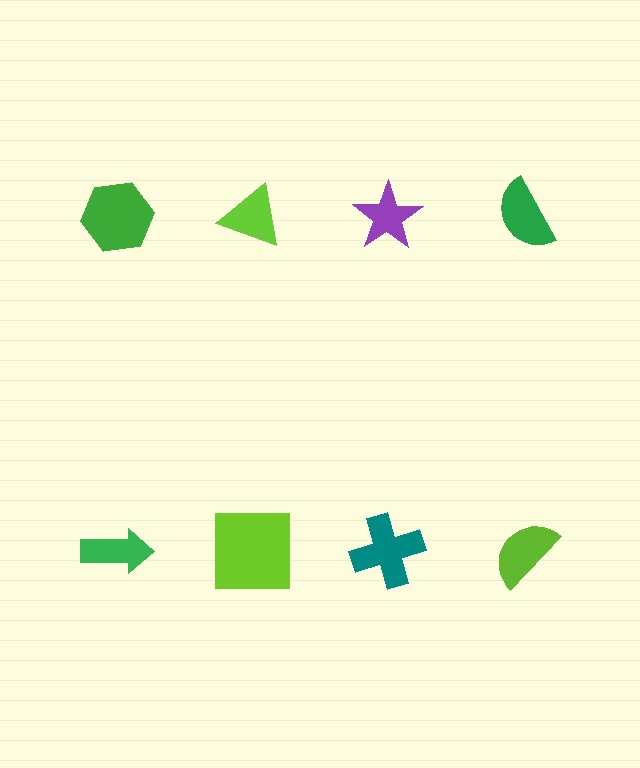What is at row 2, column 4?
A lime semicircle.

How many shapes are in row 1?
4 shapes.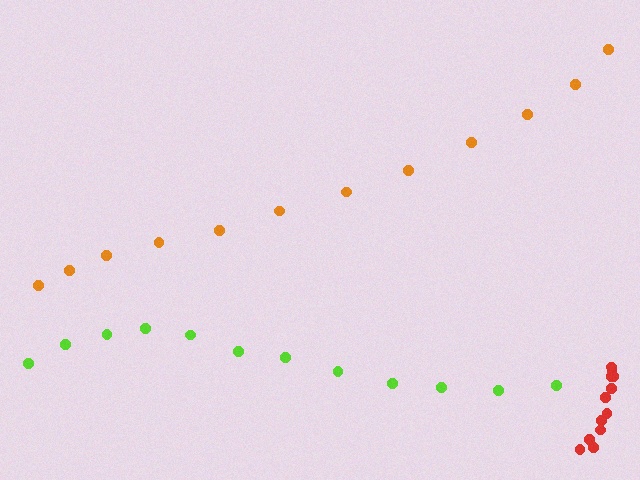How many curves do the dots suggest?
There are 3 distinct paths.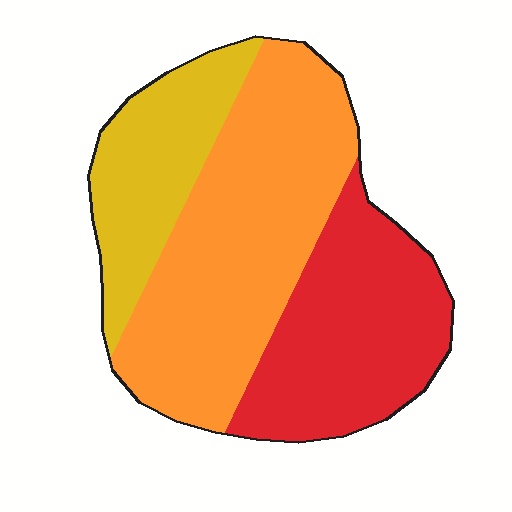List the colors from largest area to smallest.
From largest to smallest: orange, red, yellow.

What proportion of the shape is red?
Red covers 32% of the shape.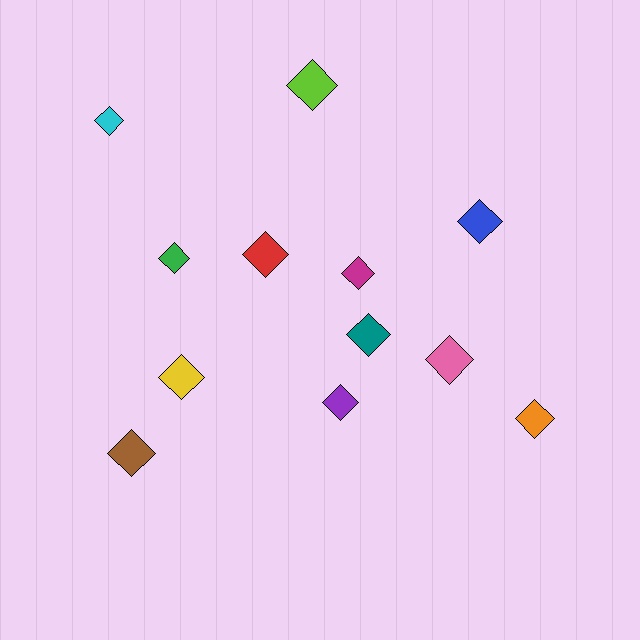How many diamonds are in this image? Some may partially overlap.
There are 12 diamonds.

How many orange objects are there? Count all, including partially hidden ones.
There is 1 orange object.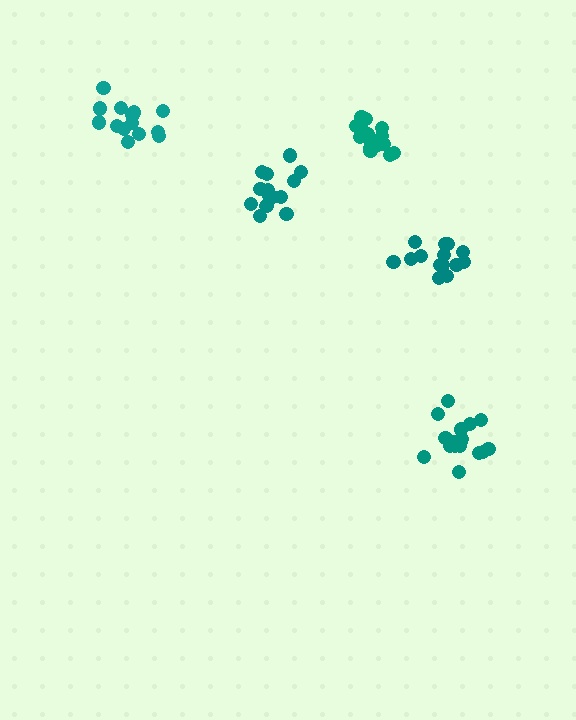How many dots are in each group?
Group 1: 18 dots, Group 2: 17 dots, Group 3: 14 dots, Group 4: 15 dots, Group 5: 14 dots (78 total).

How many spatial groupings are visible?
There are 5 spatial groupings.